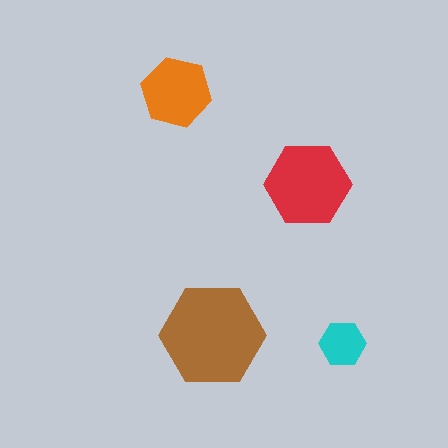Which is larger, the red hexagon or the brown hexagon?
The brown one.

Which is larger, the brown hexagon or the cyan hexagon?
The brown one.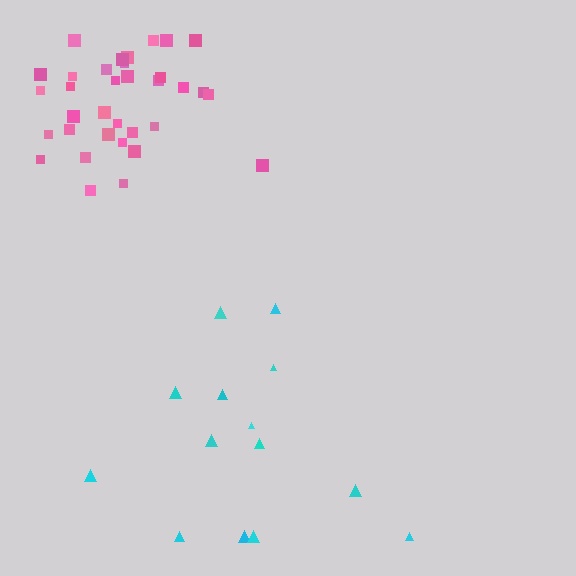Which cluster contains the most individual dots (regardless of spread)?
Pink (34).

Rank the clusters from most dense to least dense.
pink, cyan.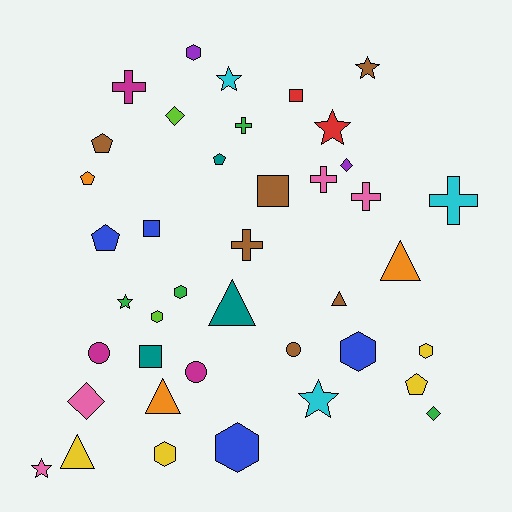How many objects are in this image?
There are 40 objects.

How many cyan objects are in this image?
There are 3 cyan objects.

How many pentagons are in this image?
There are 5 pentagons.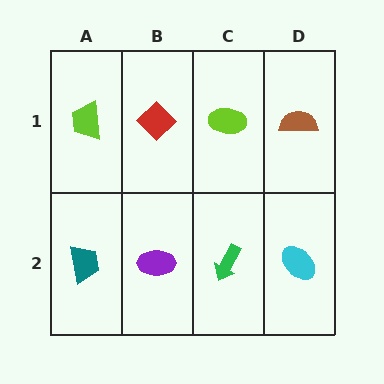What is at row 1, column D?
A brown semicircle.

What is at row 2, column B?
A purple ellipse.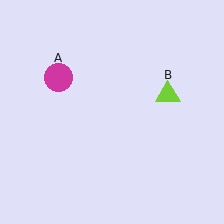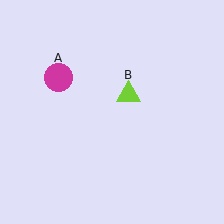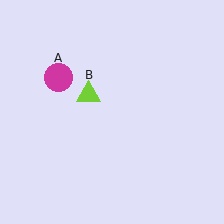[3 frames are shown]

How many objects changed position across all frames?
1 object changed position: lime triangle (object B).